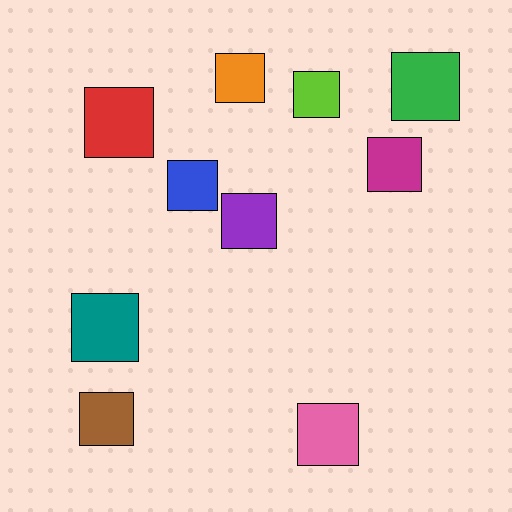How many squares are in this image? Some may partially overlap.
There are 10 squares.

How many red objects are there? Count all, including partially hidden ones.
There is 1 red object.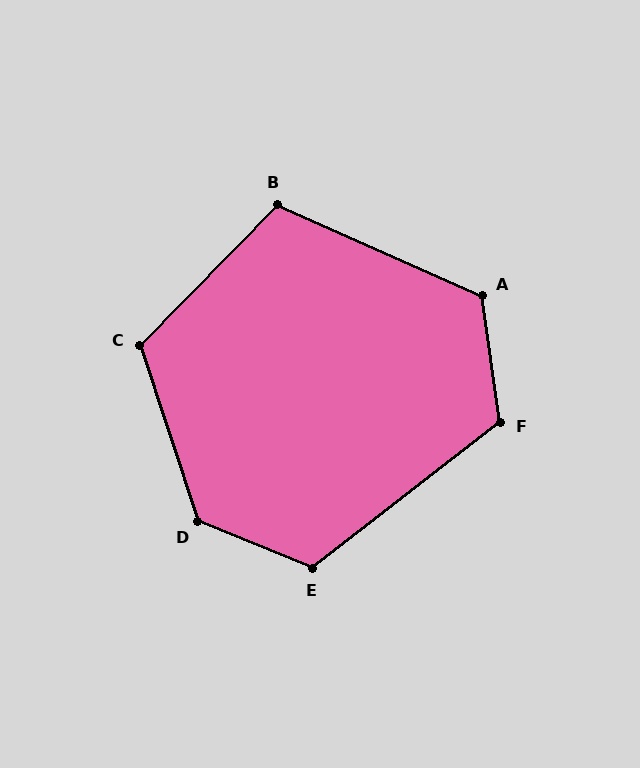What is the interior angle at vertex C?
Approximately 117 degrees (obtuse).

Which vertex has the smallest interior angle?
B, at approximately 110 degrees.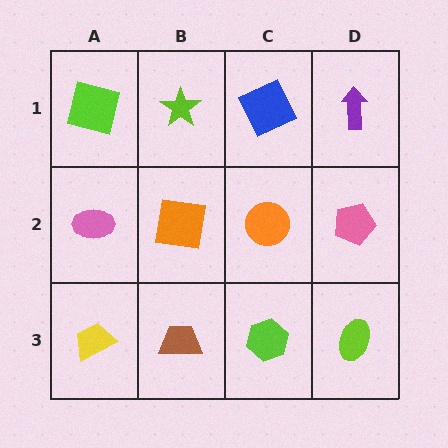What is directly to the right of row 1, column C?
A purple arrow.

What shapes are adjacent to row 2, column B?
A lime star (row 1, column B), a brown trapezoid (row 3, column B), a pink ellipse (row 2, column A), an orange circle (row 2, column C).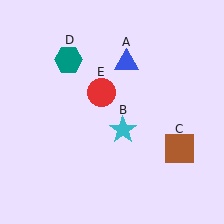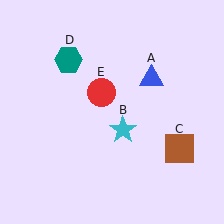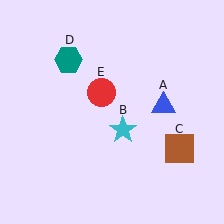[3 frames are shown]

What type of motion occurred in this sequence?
The blue triangle (object A) rotated clockwise around the center of the scene.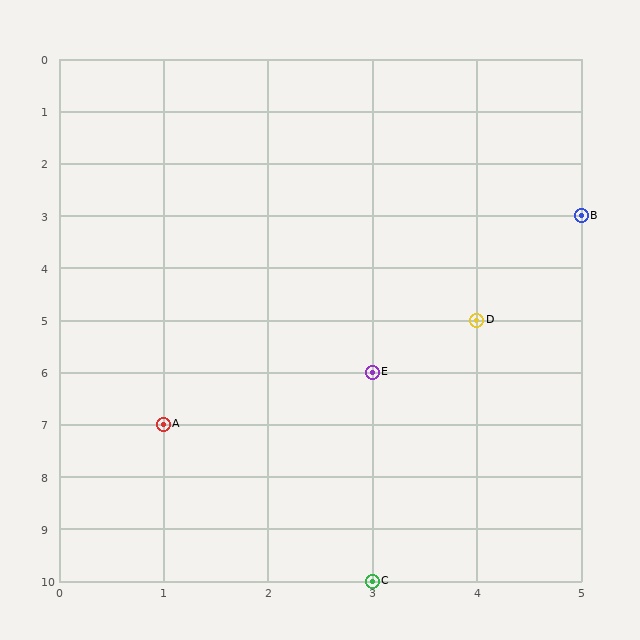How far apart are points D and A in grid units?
Points D and A are 3 columns and 2 rows apart (about 3.6 grid units diagonally).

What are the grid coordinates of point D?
Point D is at grid coordinates (4, 5).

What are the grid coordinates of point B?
Point B is at grid coordinates (5, 3).